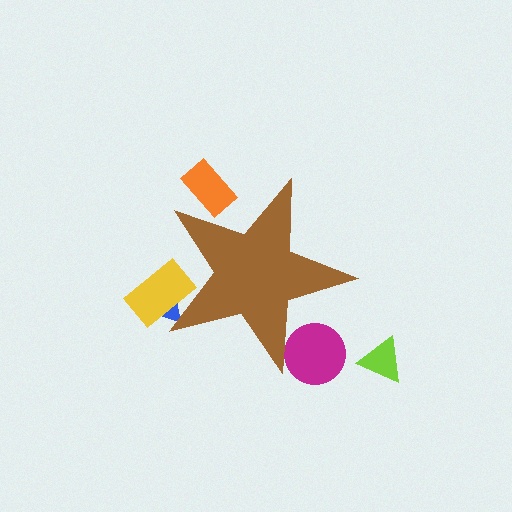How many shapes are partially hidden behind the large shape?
4 shapes are partially hidden.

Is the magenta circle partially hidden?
Yes, the magenta circle is partially hidden behind the brown star.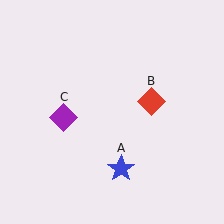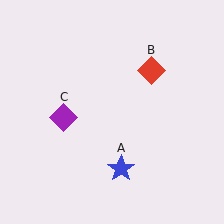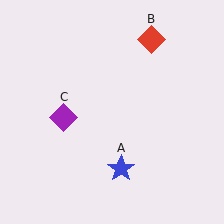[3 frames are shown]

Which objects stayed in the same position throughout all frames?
Blue star (object A) and purple diamond (object C) remained stationary.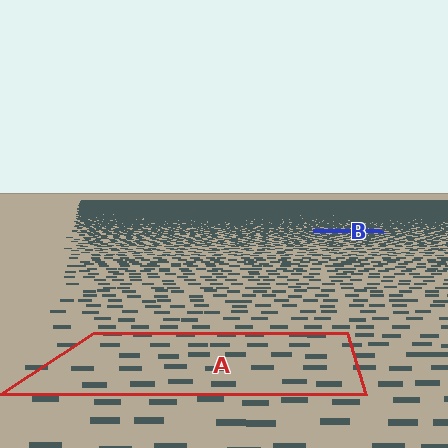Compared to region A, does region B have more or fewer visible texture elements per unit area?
Region B has more texture elements per unit area — they are packed more densely because it is farther away.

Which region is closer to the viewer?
Region A is closer. The texture elements there are larger and more spread out.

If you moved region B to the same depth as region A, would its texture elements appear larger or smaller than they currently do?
They would appear larger. At a closer depth, the same texture elements are projected at a bigger on-screen size.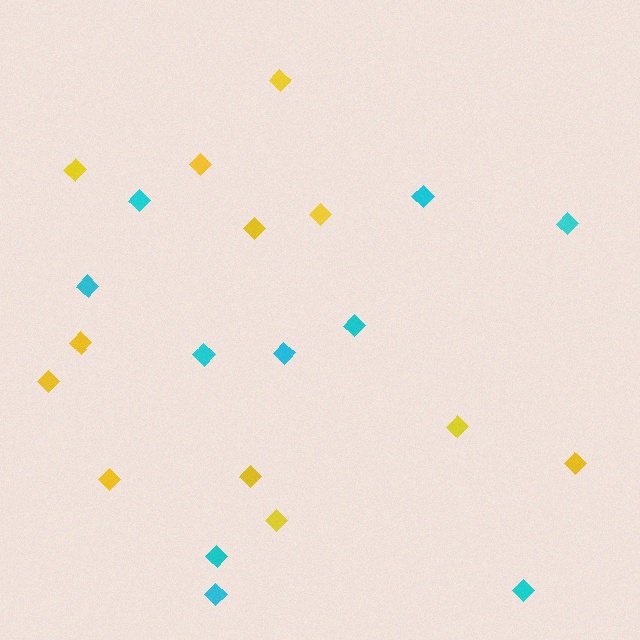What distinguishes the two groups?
There are 2 groups: one group of yellow diamonds (12) and one group of cyan diamonds (10).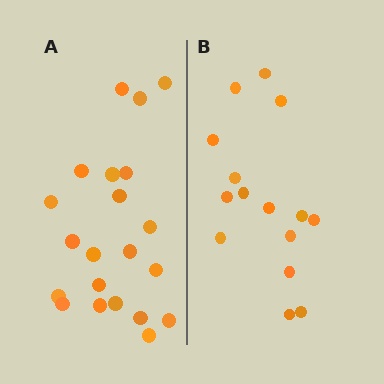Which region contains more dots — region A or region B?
Region A (the left region) has more dots.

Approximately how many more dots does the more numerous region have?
Region A has about 6 more dots than region B.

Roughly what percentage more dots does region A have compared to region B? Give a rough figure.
About 40% more.